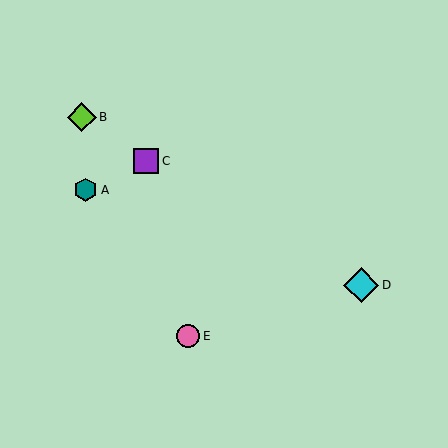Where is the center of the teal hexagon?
The center of the teal hexagon is at (86, 190).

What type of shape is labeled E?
Shape E is a pink circle.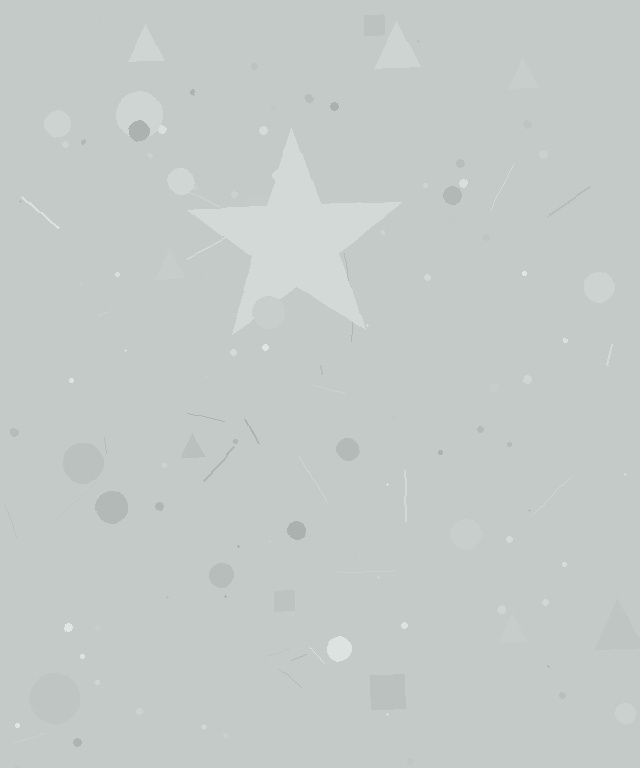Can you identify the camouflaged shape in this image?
The camouflaged shape is a star.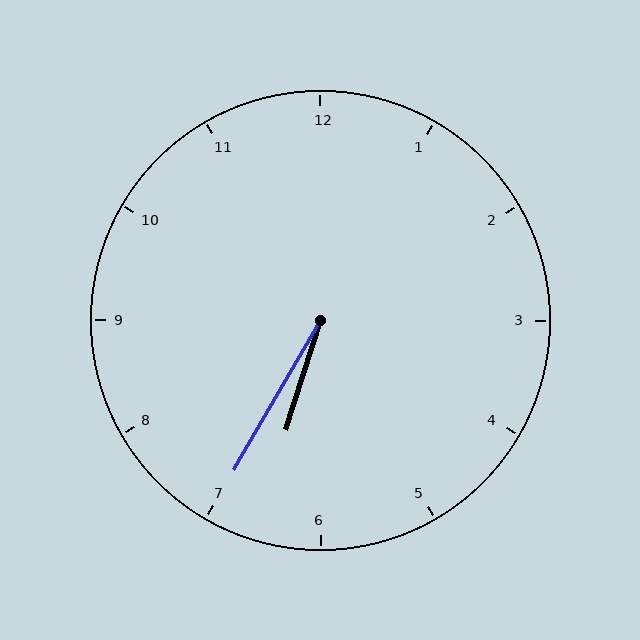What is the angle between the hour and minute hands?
Approximately 12 degrees.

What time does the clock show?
6:35.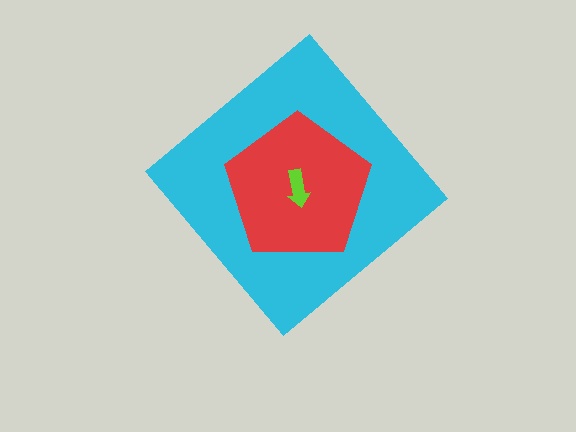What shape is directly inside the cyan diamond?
The red pentagon.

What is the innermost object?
The lime arrow.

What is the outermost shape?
The cyan diamond.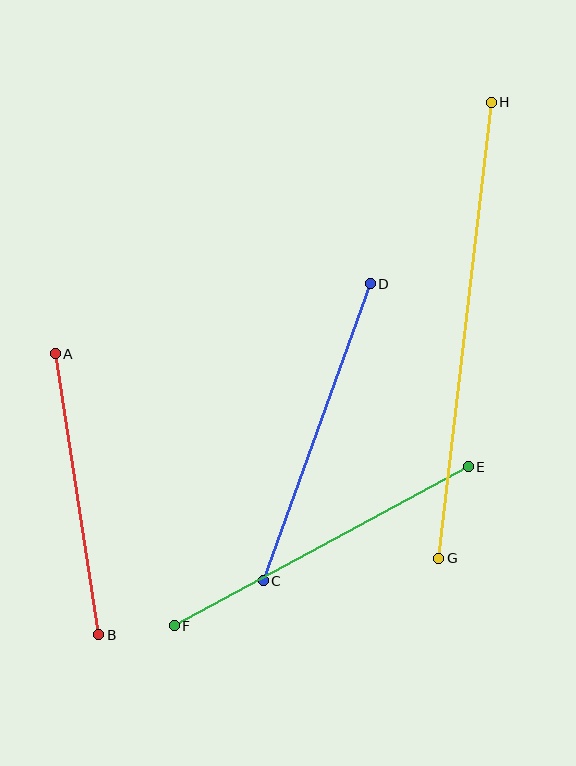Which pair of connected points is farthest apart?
Points G and H are farthest apart.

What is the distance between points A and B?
The distance is approximately 284 pixels.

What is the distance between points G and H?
The distance is approximately 459 pixels.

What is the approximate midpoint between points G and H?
The midpoint is at approximately (465, 330) pixels.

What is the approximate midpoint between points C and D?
The midpoint is at approximately (317, 432) pixels.